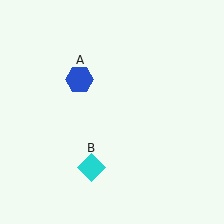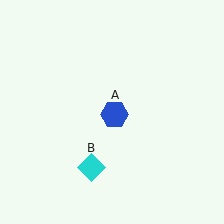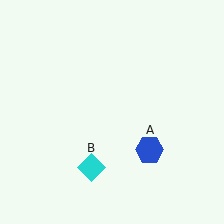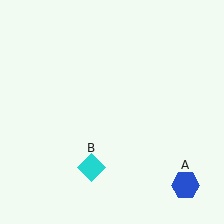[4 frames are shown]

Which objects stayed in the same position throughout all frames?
Cyan diamond (object B) remained stationary.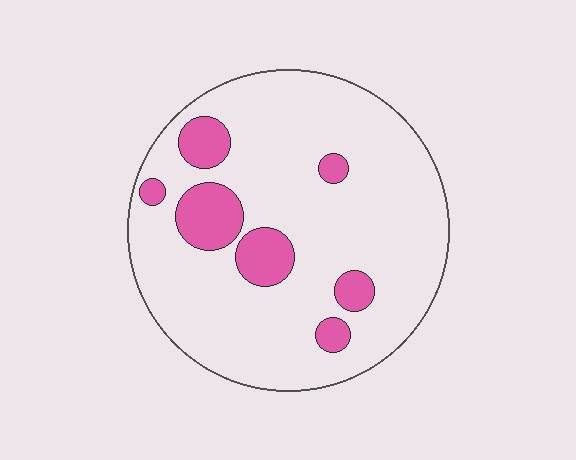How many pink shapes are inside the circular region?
7.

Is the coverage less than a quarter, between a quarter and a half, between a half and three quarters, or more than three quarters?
Less than a quarter.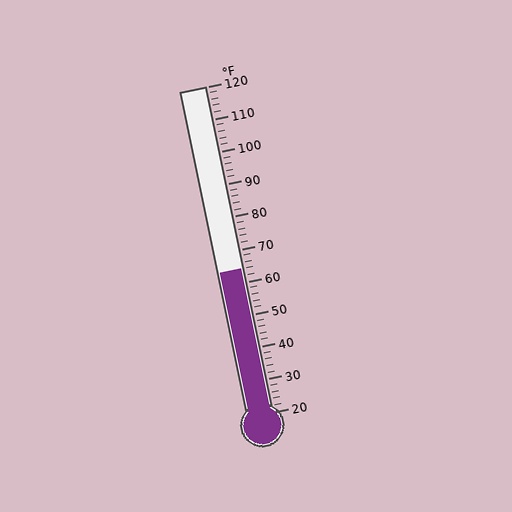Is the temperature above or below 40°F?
The temperature is above 40°F.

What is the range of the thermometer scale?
The thermometer scale ranges from 20°F to 120°F.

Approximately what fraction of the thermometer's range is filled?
The thermometer is filled to approximately 45% of its range.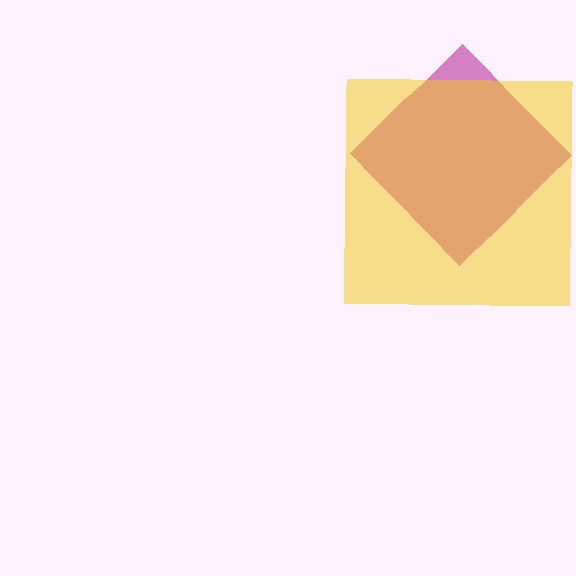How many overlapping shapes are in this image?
There are 2 overlapping shapes in the image.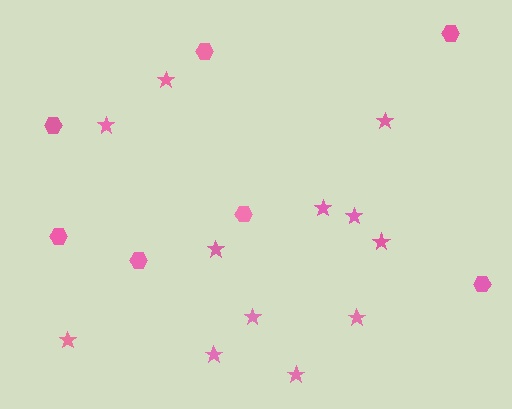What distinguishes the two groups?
There are 2 groups: one group of stars (12) and one group of hexagons (7).